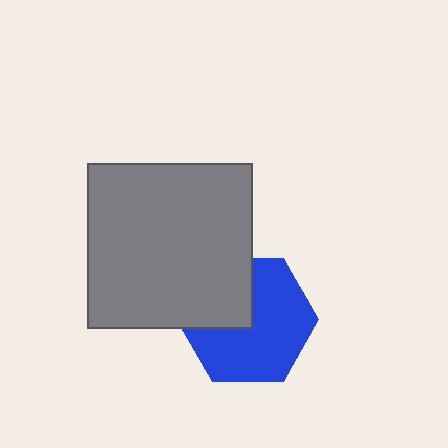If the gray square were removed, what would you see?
You would see the complete blue hexagon.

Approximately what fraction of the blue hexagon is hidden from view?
Roughly 33% of the blue hexagon is hidden behind the gray square.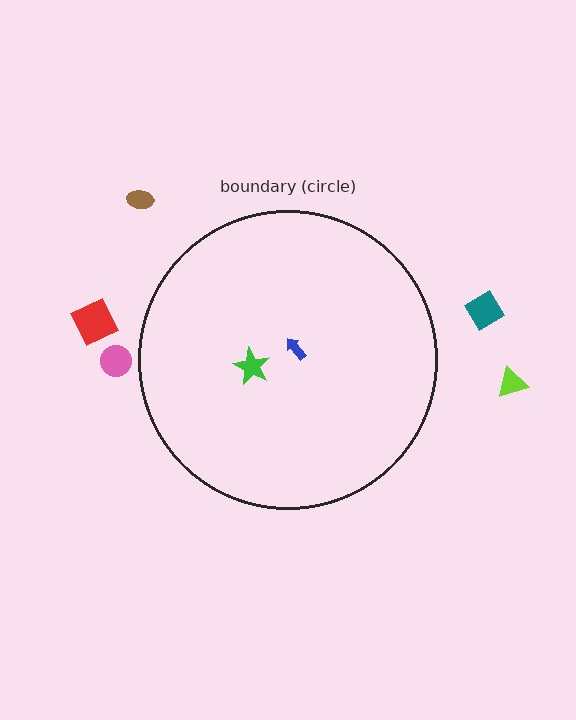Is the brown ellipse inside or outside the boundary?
Outside.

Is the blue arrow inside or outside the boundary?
Inside.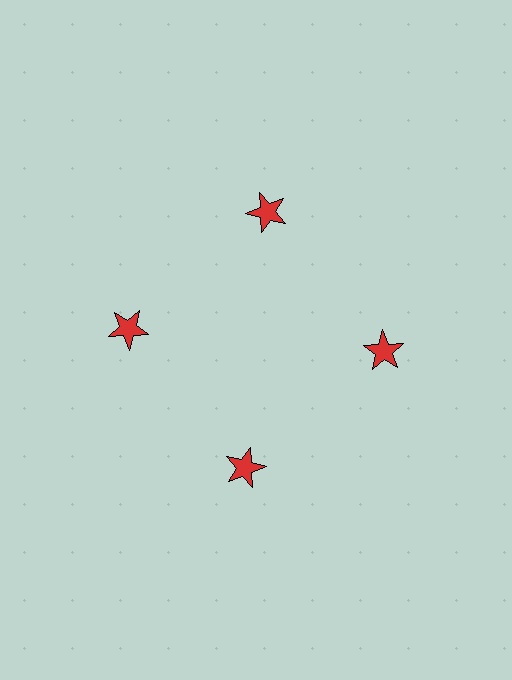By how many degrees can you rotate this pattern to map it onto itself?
The pattern maps onto itself every 90 degrees of rotation.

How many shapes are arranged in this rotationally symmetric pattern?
There are 4 shapes, arranged in 4 groups of 1.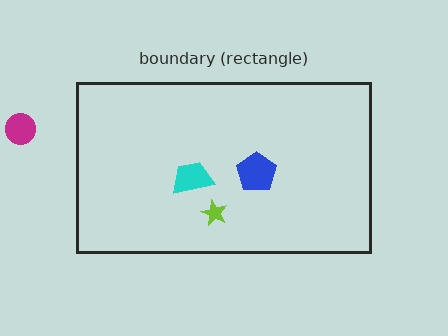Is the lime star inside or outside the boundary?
Inside.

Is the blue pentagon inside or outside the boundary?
Inside.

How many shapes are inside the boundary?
3 inside, 1 outside.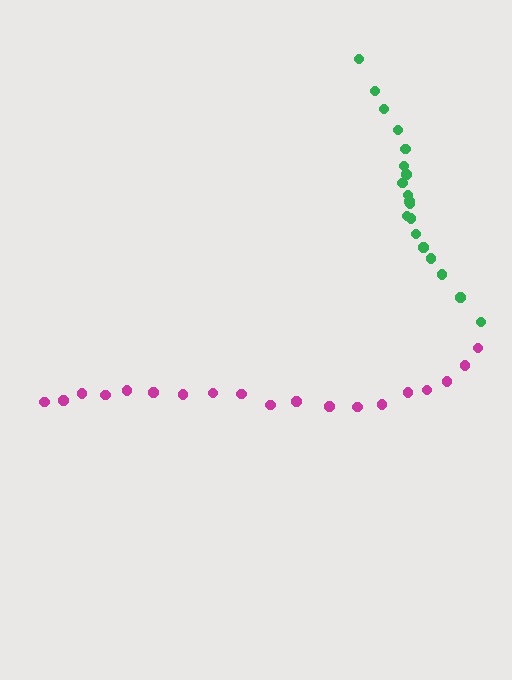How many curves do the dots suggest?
There are 2 distinct paths.